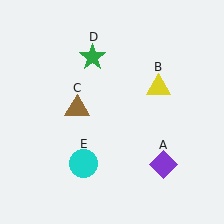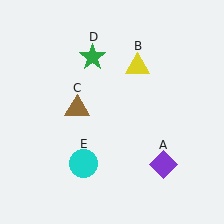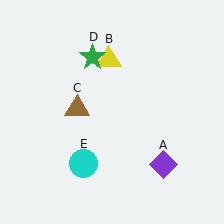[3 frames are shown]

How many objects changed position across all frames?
1 object changed position: yellow triangle (object B).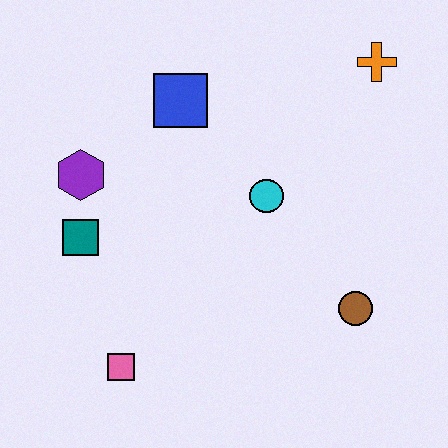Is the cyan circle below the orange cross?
Yes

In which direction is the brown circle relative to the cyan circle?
The brown circle is below the cyan circle.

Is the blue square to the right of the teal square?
Yes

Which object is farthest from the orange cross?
The pink square is farthest from the orange cross.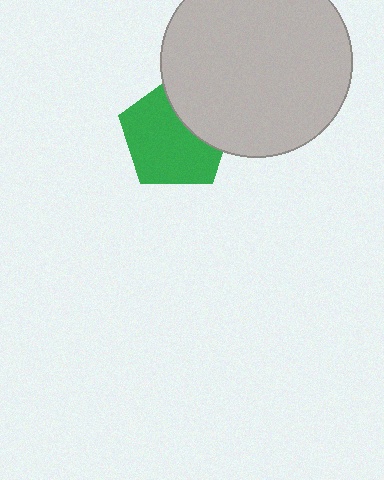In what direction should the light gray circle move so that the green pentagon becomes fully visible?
The light gray circle should move toward the upper-right. That is the shortest direction to clear the overlap and leave the green pentagon fully visible.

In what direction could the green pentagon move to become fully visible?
The green pentagon could move toward the lower-left. That would shift it out from behind the light gray circle entirely.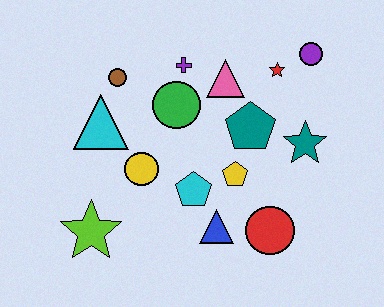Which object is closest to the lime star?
The yellow circle is closest to the lime star.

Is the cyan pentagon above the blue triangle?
Yes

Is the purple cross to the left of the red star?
Yes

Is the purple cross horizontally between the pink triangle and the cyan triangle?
Yes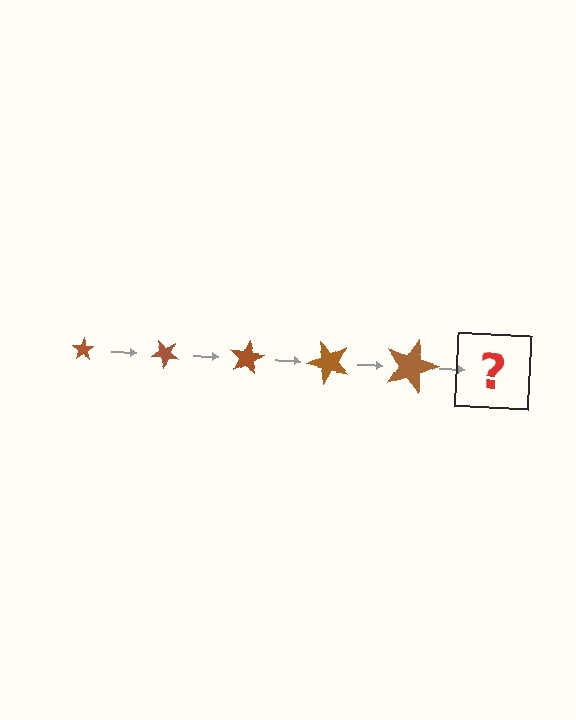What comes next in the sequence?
The next element should be a star, larger than the previous one and rotated 200 degrees from the start.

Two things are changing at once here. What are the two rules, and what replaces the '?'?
The two rules are that the star grows larger each step and it rotates 40 degrees each step. The '?' should be a star, larger than the previous one and rotated 200 degrees from the start.